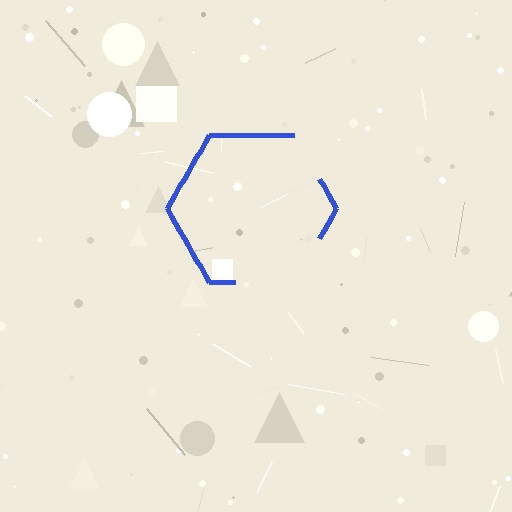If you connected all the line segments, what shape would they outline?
They would outline a hexagon.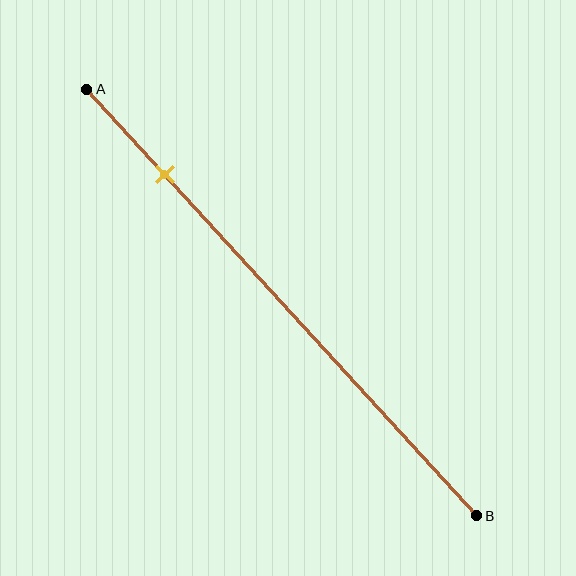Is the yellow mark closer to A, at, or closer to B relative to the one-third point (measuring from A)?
The yellow mark is closer to point A than the one-third point of segment AB.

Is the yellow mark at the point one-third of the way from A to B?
No, the mark is at about 20% from A, not at the 33% one-third point.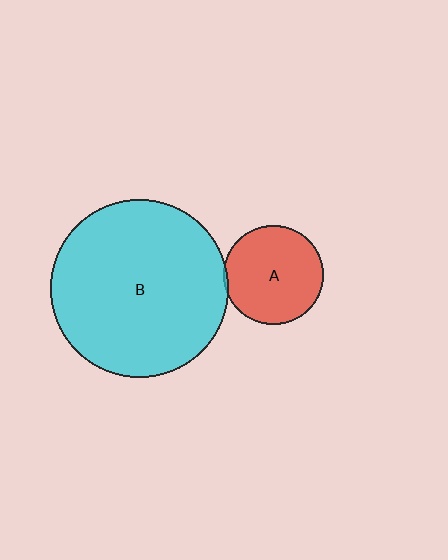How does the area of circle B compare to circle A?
Approximately 3.2 times.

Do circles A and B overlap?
Yes.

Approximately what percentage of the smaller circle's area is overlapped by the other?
Approximately 5%.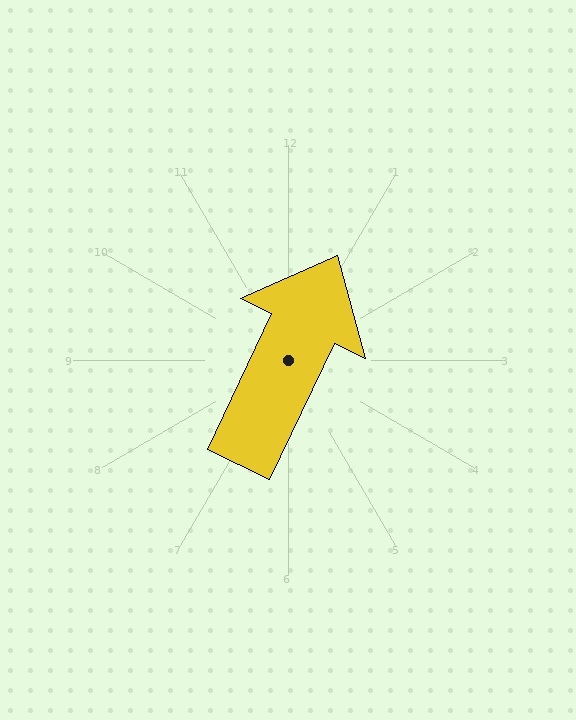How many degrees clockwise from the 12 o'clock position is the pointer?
Approximately 25 degrees.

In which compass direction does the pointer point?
Northeast.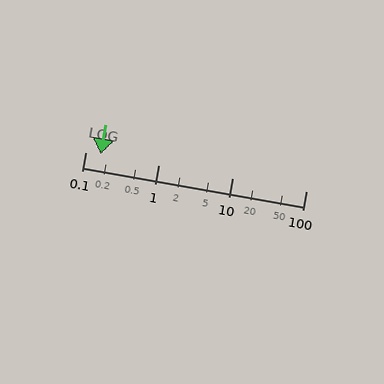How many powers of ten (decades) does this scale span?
The scale spans 3 decades, from 0.1 to 100.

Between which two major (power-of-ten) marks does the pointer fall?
The pointer is between 0.1 and 1.